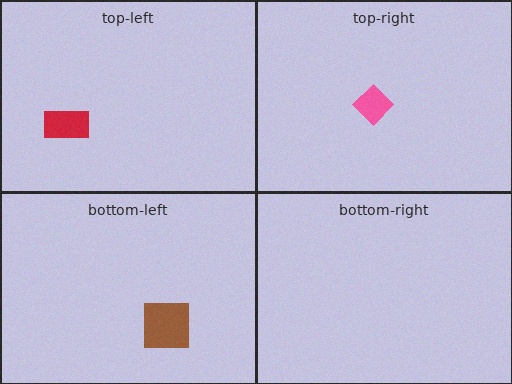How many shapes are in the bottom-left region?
1.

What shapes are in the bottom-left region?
The brown square.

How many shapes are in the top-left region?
1.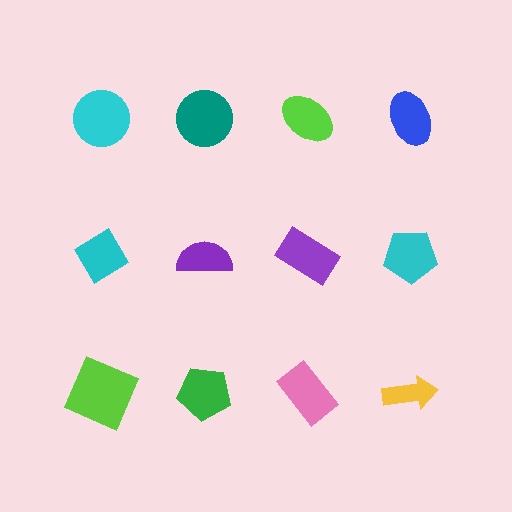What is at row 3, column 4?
A yellow arrow.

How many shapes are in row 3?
4 shapes.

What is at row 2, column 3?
A purple rectangle.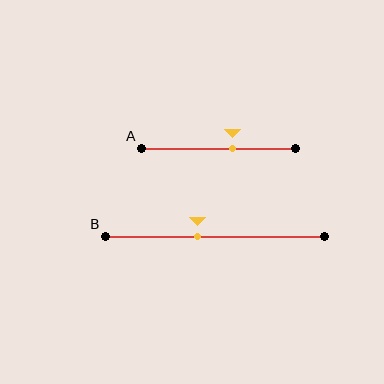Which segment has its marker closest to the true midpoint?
Segment B has its marker closest to the true midpoint.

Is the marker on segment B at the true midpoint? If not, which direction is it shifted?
No, the marker on segment B is shifted to the left by about 8% of the segment length.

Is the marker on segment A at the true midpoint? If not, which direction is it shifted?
No, the marker on segment A is shifted to the right by about 9% of the segment length.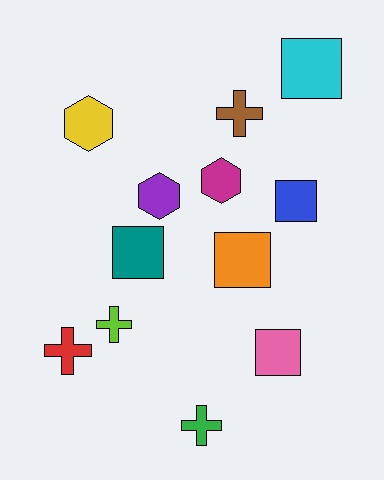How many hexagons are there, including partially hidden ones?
There are 3 hexagons.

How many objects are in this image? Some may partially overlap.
There are 12 objects.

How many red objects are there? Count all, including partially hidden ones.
There is 1 red object.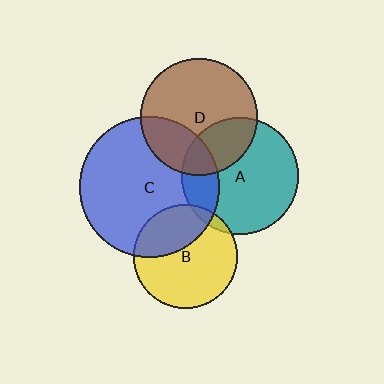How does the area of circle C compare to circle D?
Approximately 1.4 times.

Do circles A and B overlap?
Yes.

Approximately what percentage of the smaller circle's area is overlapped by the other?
Approximately 5%.